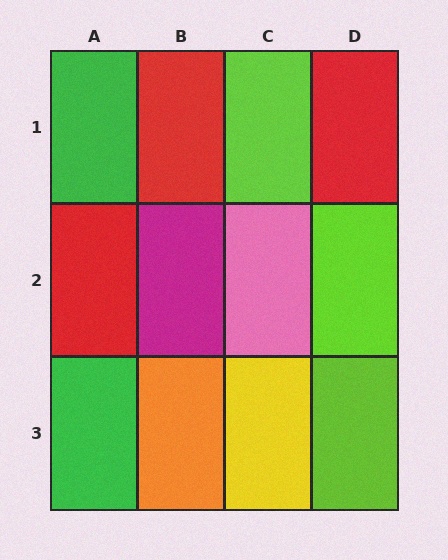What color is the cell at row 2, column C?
Pink.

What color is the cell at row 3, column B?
Orange.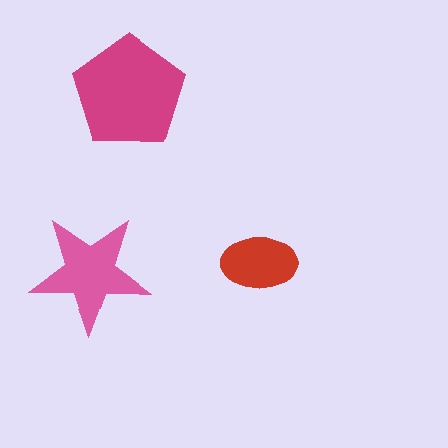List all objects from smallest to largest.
The red ellipse, the pink star, the magenta pentagon.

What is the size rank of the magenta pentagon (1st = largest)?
1st.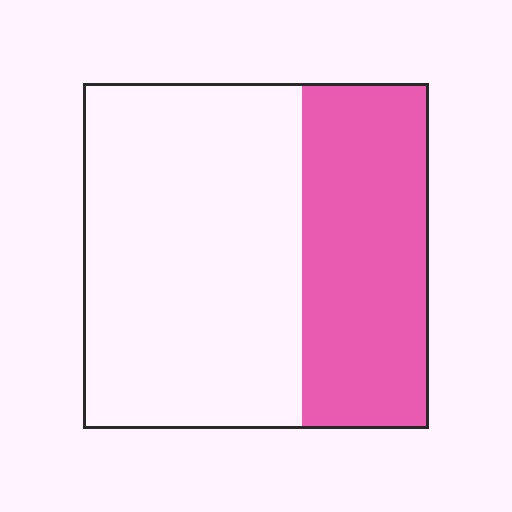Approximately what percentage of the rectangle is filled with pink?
Approximately 35%.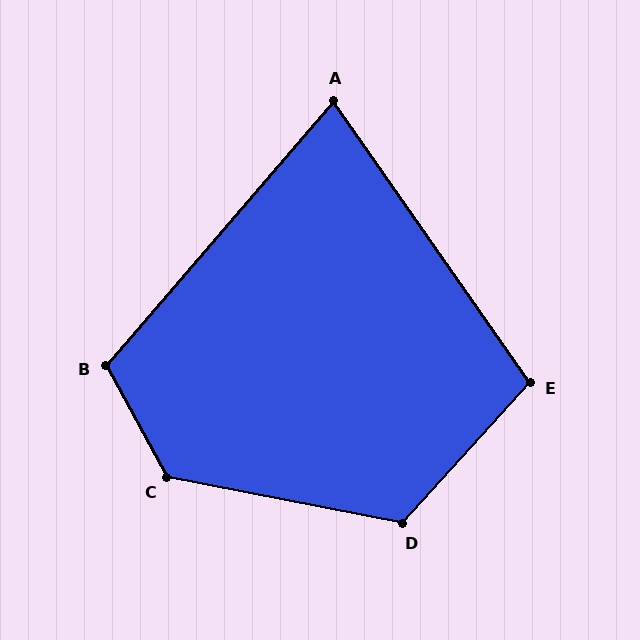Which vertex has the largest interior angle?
C, at approximately 130 degrees.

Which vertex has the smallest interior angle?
A, at approximately 76 degrees.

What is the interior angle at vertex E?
Approximately 103 degrees (obtuse).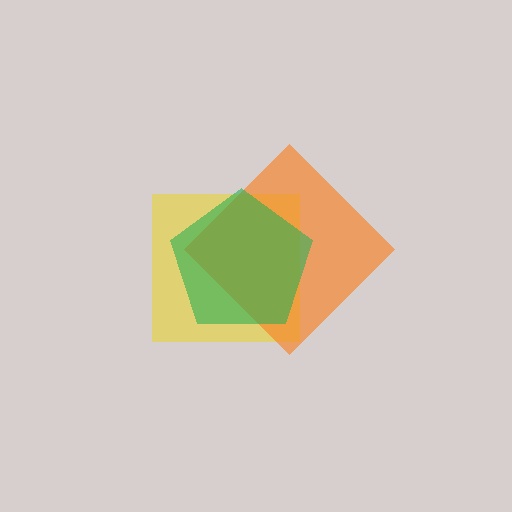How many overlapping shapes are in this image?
There are 3 overlapping shapes in the image.